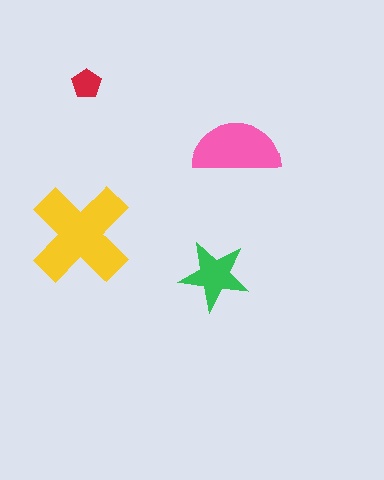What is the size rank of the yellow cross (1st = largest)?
1st.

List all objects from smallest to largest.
The red pentagon, the green star, the pink semicircle, the yellow cross.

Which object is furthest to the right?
The pink semicircle is rightmost.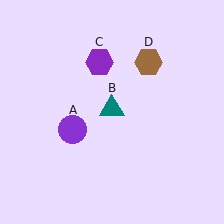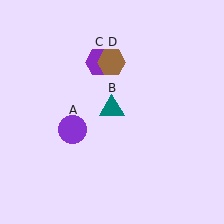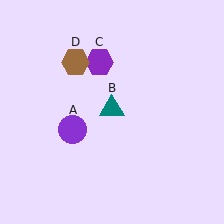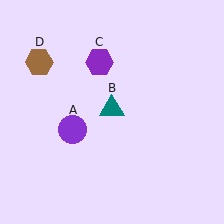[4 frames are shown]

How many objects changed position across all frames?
1 object changed position: brown hexagon (object D).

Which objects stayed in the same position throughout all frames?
Purple circle (object A) and teal triangle (object B) and purple hexagon (object C) remained stationary.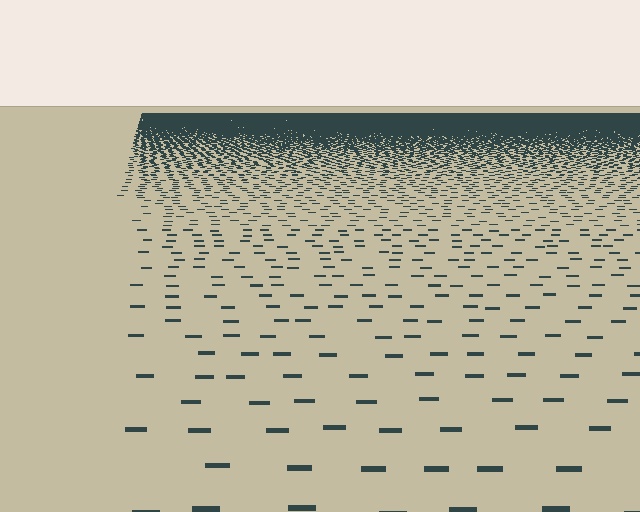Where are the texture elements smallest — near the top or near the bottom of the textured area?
Near the top.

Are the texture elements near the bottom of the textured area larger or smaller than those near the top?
Larger. Near the bottom, elements are closer to the viewer and appear at a bigger on-screen size.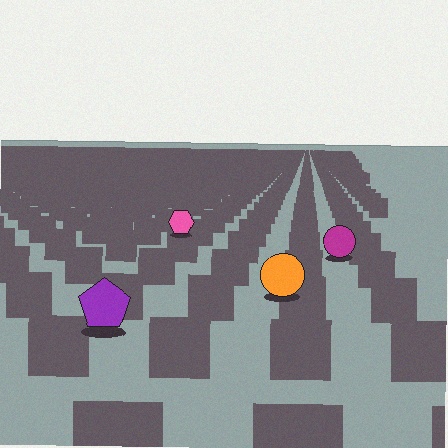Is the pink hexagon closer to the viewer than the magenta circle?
No. The magenta circle is closer — you can tell from the texture gradient: the ground texture is coarser near it.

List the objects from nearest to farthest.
From nearest to farthest: the purple pentagon, the orange circle, the magenta circle, the pink hexagon.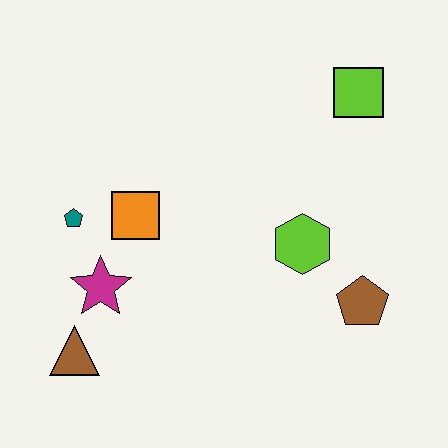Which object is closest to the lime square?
The lime hexagon is closest to the lime square.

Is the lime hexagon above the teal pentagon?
No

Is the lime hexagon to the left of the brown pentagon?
Yes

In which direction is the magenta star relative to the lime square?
The magenta star is to the left of the lime square.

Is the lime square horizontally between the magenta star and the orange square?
No